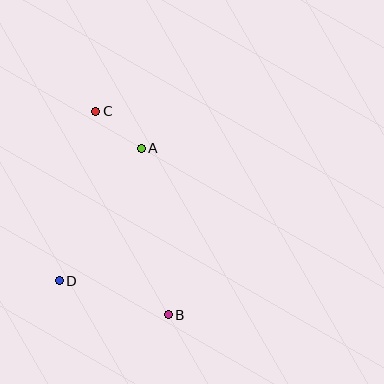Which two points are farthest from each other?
Points B and C are farthest from each other.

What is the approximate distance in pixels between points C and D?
The distance between C and D is approximately 174 pixels.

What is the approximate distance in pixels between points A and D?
The distance between A and D is approximately 156 pixels.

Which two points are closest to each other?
Points A and C are closest to each other.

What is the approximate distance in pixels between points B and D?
The distance between B and D is approximately 114 pixels.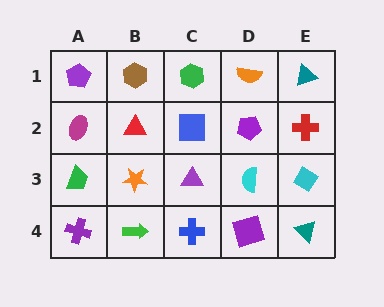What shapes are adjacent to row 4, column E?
A cyan diamond (row 3, column E), a purple square (row 4, column D).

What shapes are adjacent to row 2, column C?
A green hexagon (row 1, column C), a purple triangle (row 3, column C), a red triangle (row 2, column B), a purple pentagon (row 2, column D).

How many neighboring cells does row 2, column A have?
3.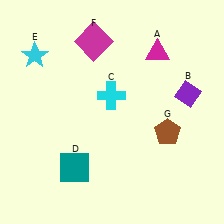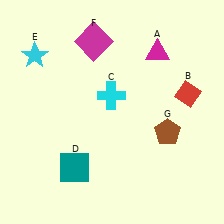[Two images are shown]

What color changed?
The diamond (B) changed from purple in Image 1 to red in Image 2.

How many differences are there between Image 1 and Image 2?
There is 1 difference between the two images.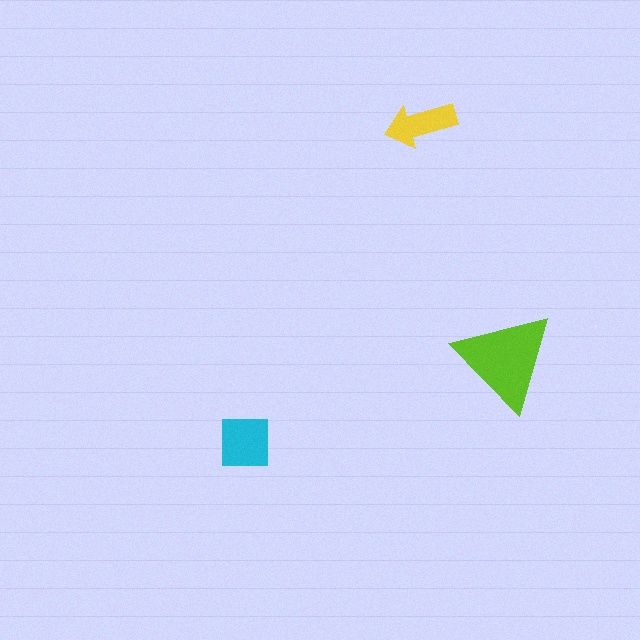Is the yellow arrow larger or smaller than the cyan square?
Smaller.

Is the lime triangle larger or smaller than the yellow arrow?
Larger.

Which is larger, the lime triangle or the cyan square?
The lime triangle.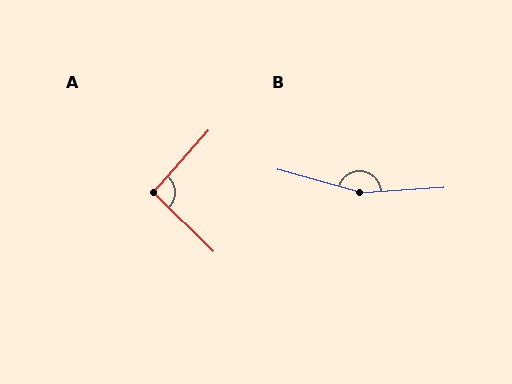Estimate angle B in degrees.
Approximately 161 degrees.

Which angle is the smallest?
A, at approximately 93 degrees.